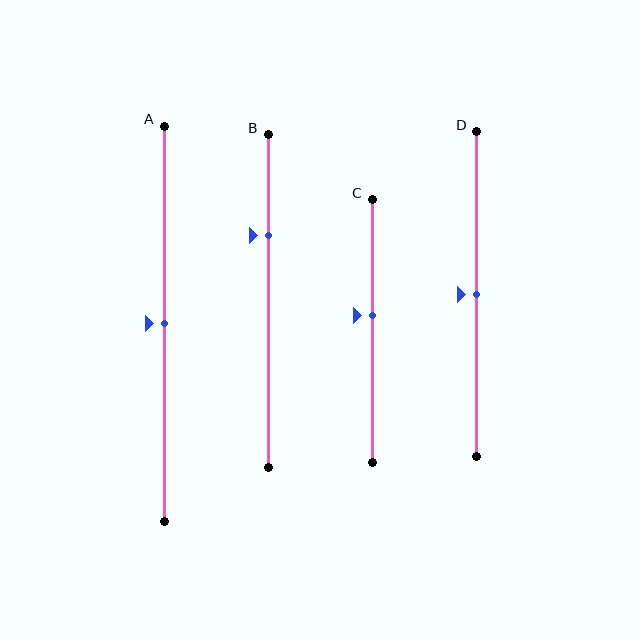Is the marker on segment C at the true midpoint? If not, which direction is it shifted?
No, the marker on segment C is shifted upward by about 6% of the segment length.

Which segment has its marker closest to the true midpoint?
Segment A has its marker closest to the true midpoint.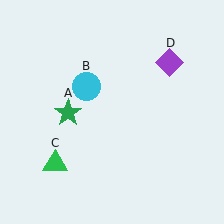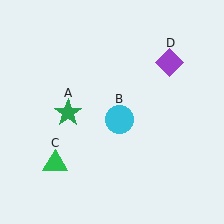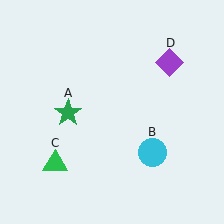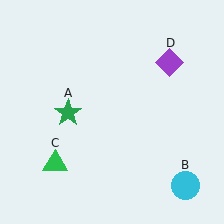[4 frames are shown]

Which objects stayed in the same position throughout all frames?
Green star (object A) and green triangle (object C) and purple diamond (object D) remained stationary.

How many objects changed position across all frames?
1 object changed position: cyan circle (object B).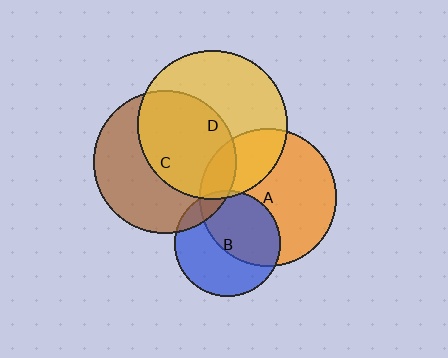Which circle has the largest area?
Circle D (yellow).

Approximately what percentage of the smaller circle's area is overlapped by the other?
Approximately 5%.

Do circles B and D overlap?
Yes.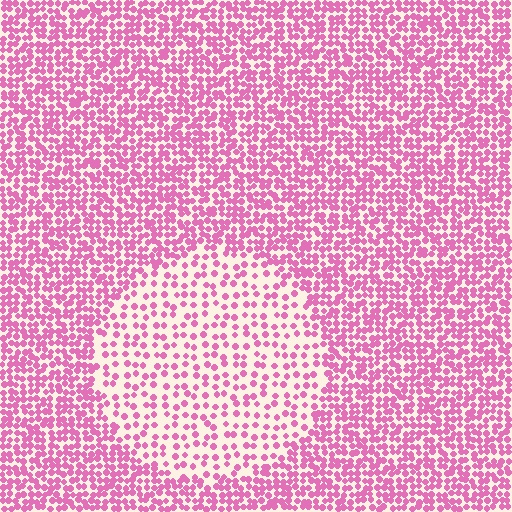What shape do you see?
I see a circle.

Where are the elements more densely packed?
The elements are more densely packed outside the circle boundary.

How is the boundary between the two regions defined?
The boundary is defined by a change in element density (approximately 2.2x ratio). All elements are the same color, size, and shape.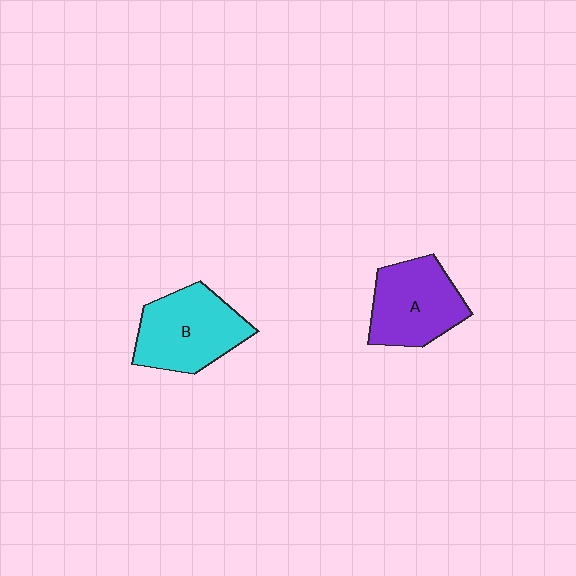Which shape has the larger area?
Shape B (cyan).